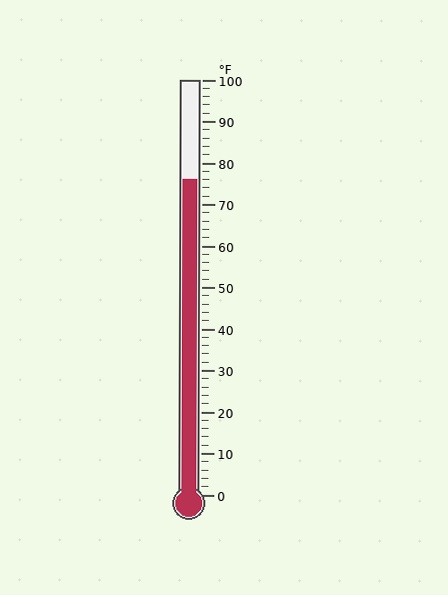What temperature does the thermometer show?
The thermometer shows approximately 76°F.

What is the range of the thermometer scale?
The thermometer scale ranges from 0°F to 100°F.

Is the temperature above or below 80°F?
The temperature is below 80°F.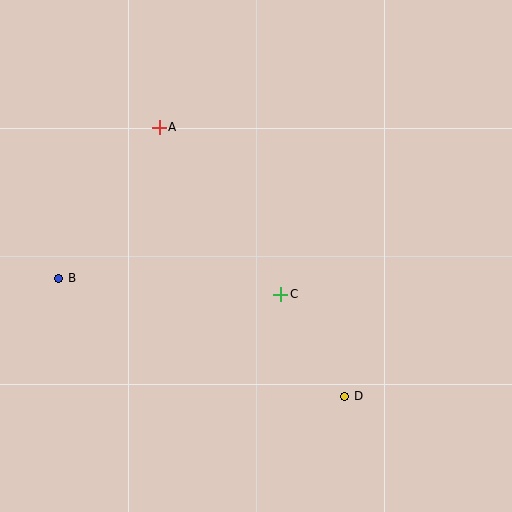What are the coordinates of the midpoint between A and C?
The midpoint between A and C is at (220, 211).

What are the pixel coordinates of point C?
Point C is at (281, 294).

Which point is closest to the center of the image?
Point C at (281, 294) is closest to the center.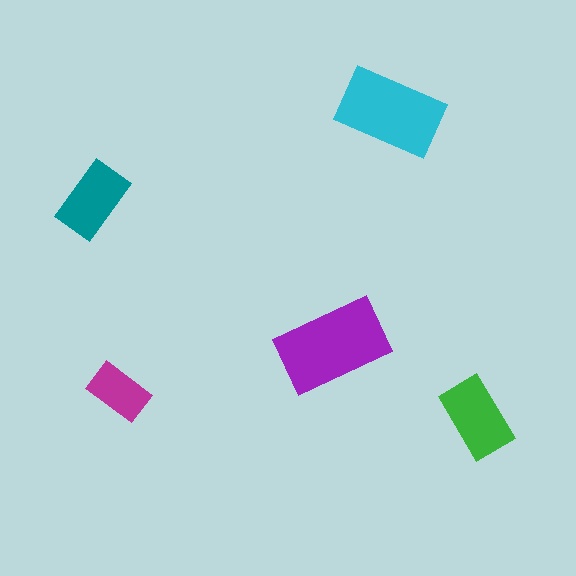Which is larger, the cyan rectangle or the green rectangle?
The cyan one.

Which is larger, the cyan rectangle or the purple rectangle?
The purple one.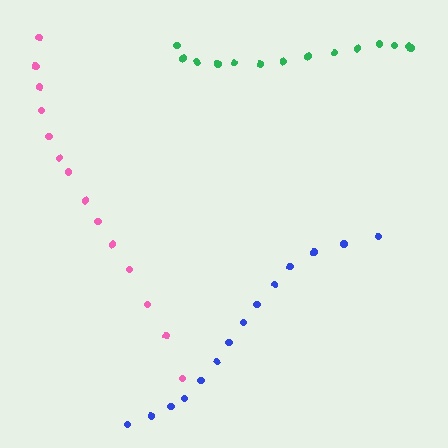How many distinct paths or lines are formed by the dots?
There are 3 distinct paths.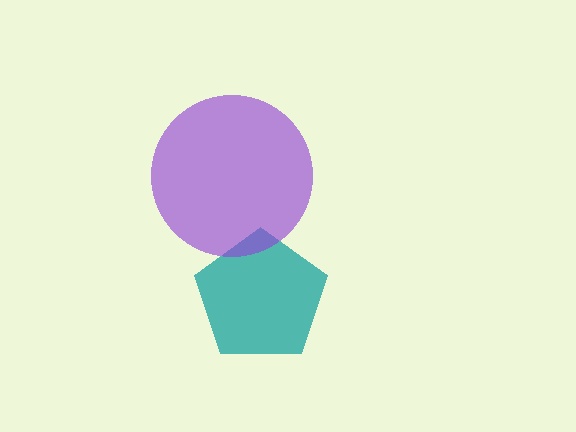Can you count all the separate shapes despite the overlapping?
Yes, there are 2 separate shapes.